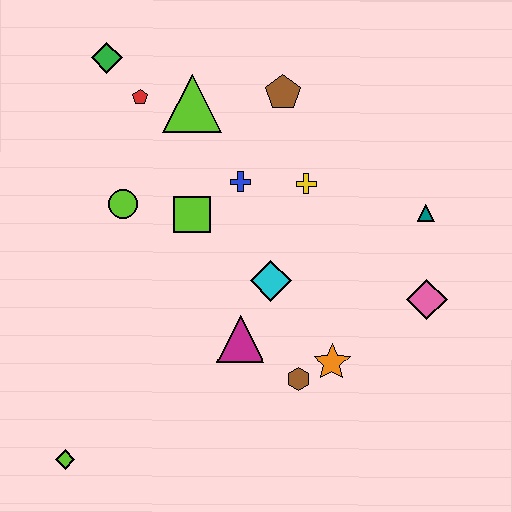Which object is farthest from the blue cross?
The lime diamond is farthest from the blue cross.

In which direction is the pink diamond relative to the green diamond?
The pink diamond is to the right of the green diamond.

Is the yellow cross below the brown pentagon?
Yes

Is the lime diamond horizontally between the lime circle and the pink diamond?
No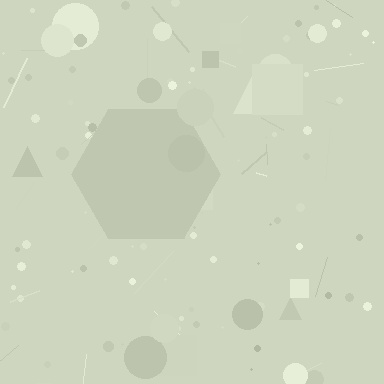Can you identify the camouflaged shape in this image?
The camouflaged shape is a hexagon.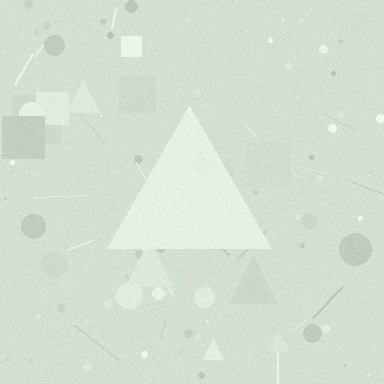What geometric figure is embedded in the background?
A triangle is embedded in the background.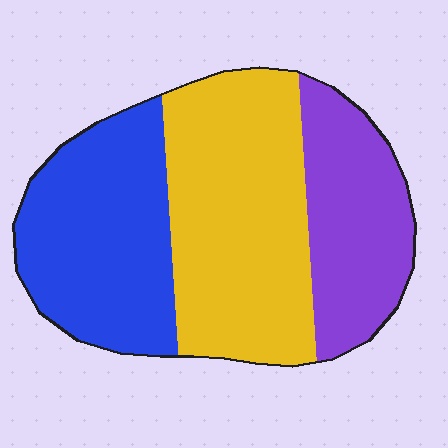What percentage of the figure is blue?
Blue takes up about one third (1/3) of the figure.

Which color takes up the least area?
Purple, at roughly 25%.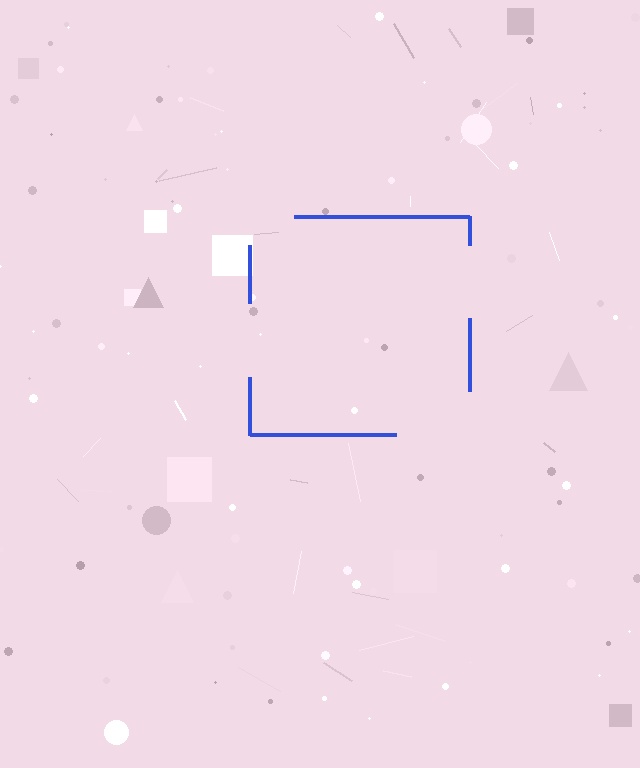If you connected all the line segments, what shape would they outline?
They would outline a square.